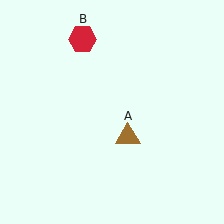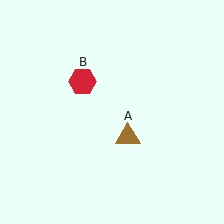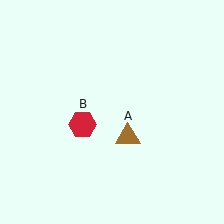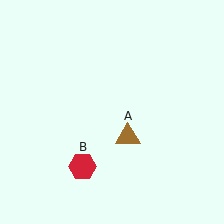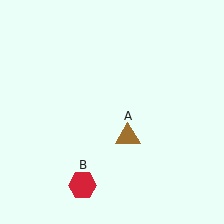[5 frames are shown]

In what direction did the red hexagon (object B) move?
The red hexagon (object B) moved down.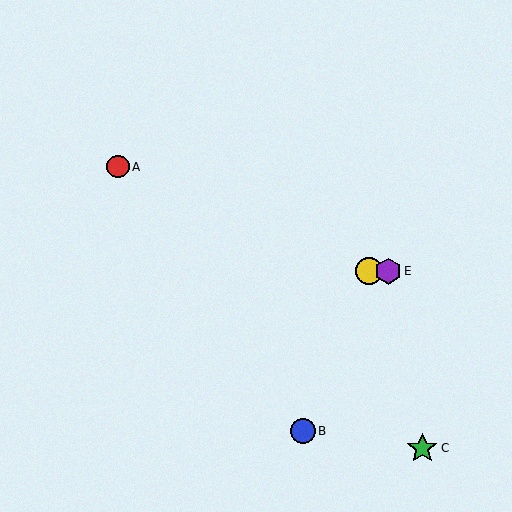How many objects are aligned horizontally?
2 objects (D, E) are aligned horizontally.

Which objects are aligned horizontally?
Objects D, E are aligned horizontally.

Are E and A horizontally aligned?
No, E is at y≈271 and A is at y≈167.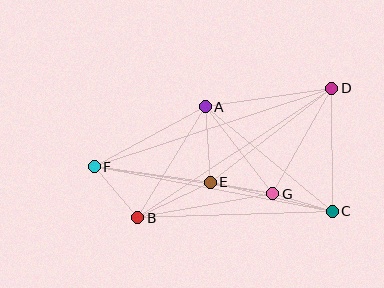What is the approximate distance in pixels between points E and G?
The distance between E and G is approximately 63 pixels.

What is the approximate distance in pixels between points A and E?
The distance between A and E is approximately 76 pixels.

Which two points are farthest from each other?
Points D and F are farthest from each other.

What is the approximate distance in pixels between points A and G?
The distance between A and G is approximately 110 pixels.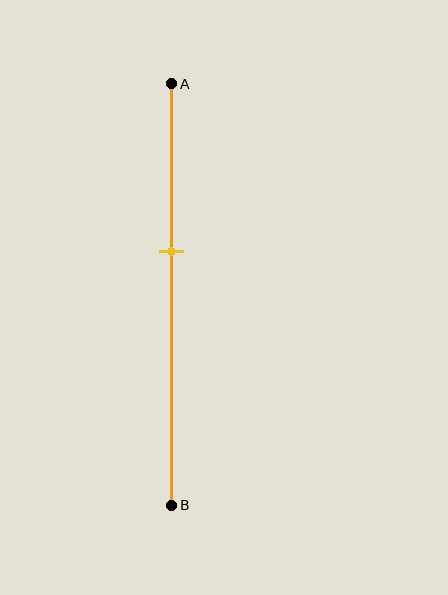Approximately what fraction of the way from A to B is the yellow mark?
The yellow mark is approximately 40% of the way from A to B.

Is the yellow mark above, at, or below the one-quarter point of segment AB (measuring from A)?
The yellow mark is below the one-quarter point of segment AB.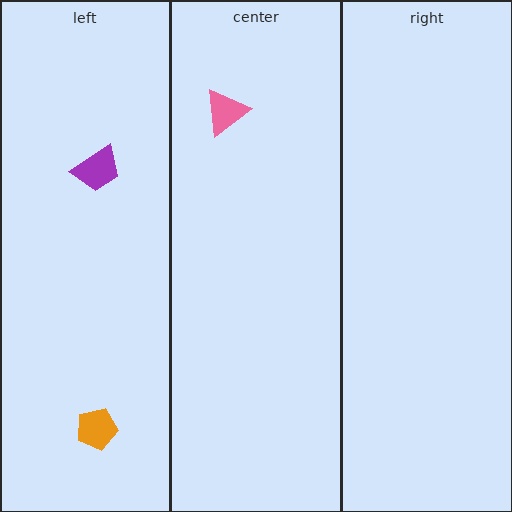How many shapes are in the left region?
2.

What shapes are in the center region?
The pink triangle.